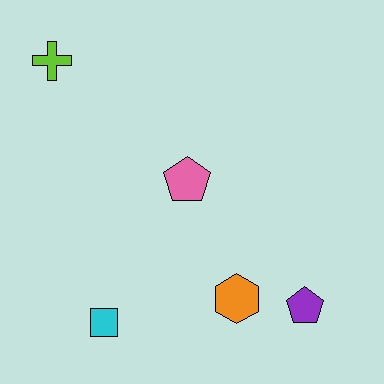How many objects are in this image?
There are 5 objects.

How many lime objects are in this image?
There is 1 lime object.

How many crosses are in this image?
There is 1 cross.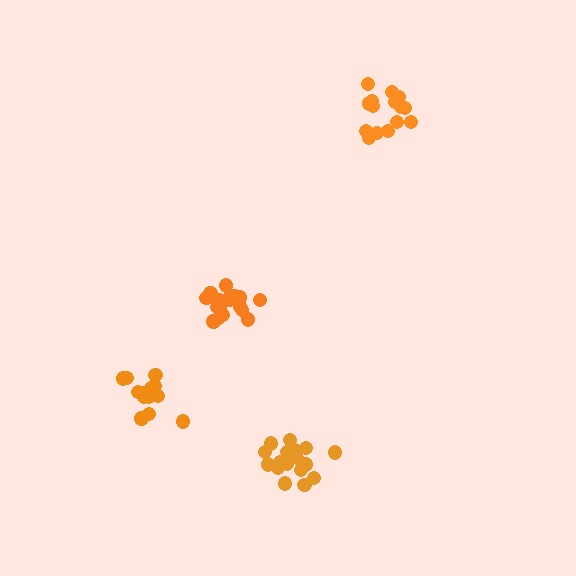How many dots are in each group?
Group 1: 17 dots, Group 2: 14 dots, Group 3: 15 dots, Group 4: 17 dots (63 total).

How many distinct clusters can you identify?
There are 4 distinct clusters.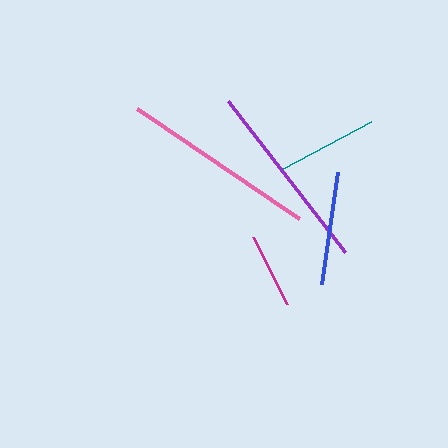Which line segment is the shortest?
The magenta line is the shortest at approximately 75 pixels.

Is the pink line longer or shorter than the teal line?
The pink line is longer than the teal line.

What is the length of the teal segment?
The teal segment is approximately 100 pixels long.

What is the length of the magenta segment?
The magenta segment is approximately 75 pixels long.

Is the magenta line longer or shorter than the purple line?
The purple line is longer than the magenta line.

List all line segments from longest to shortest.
From longest to shortest: pink, purple, blue, teal, magenta.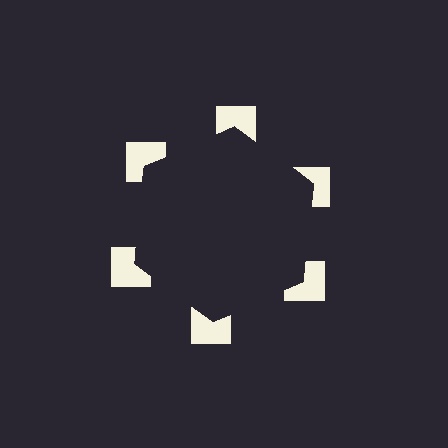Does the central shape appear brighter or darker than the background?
It typically appears slightly darker than the background, even though no actual brightness change is drawn.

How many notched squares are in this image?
There are 6 — one at each vertex of the illusory hexagon.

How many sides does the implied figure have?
6 sides.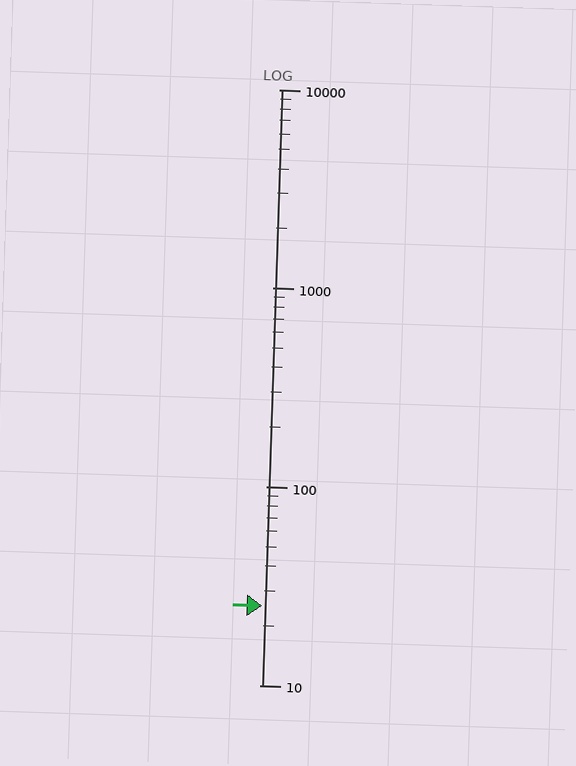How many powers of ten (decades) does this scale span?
The scale spans 3 decades, from 10 to 10000.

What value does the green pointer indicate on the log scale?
The pointer indicates approximately 25.